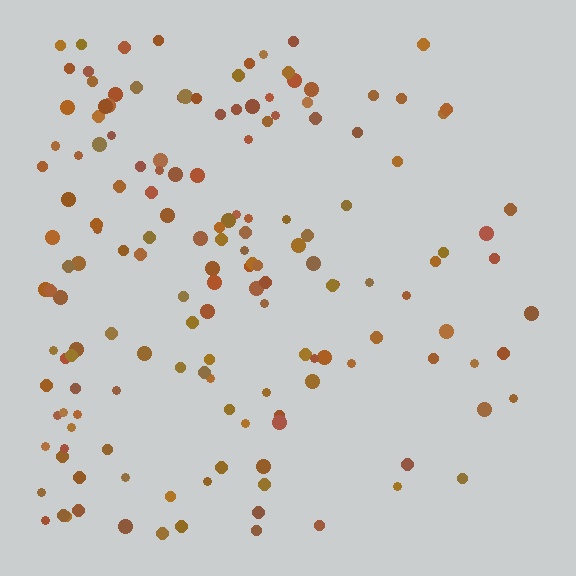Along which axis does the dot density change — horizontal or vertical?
Horizontal.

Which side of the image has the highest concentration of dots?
The left.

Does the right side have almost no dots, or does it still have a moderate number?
Still a moderate number, just noticeably fewer than the left.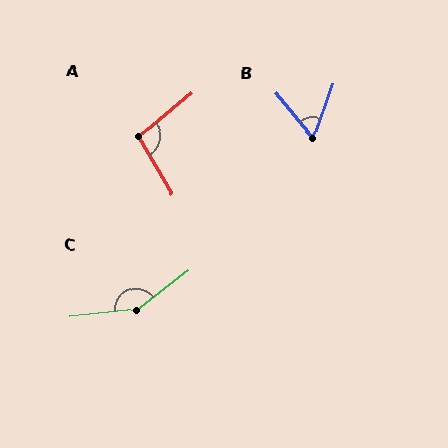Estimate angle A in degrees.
Approximately 99 degrees.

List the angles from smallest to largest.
B (59°), A (99°), C (149°).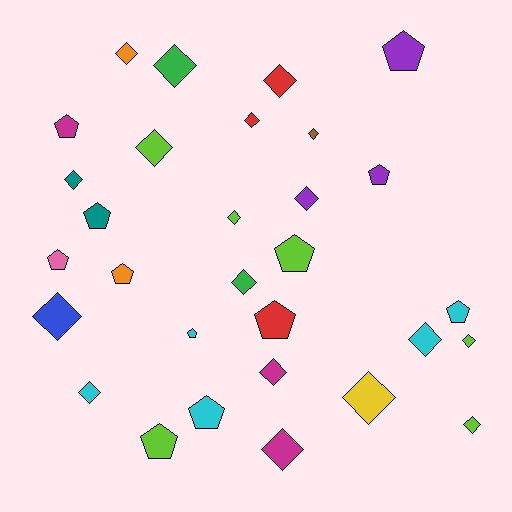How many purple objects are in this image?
There are 3 purple objects.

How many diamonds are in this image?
There are 18 diamonds.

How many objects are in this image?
There are 30 objects.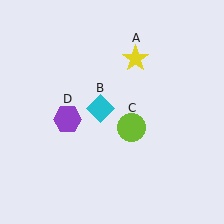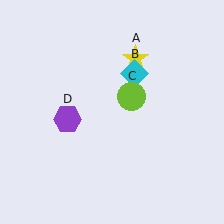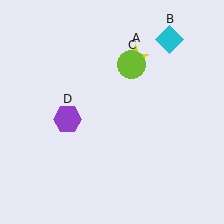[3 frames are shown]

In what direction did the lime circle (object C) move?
The lime circle (object C) moved up.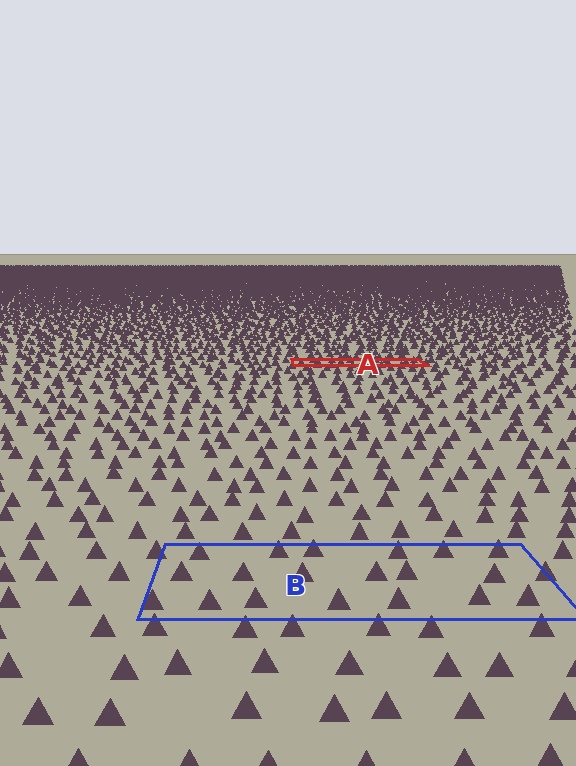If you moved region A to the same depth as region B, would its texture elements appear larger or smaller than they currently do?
They would appear larger. At a closer depth, the same texture elements are projected at a bigger on-screen size.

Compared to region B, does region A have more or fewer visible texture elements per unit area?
Region A has more texture elements per unit area — they are packed more densely because it is farther away.